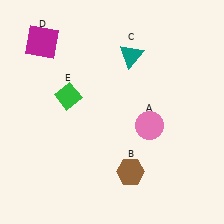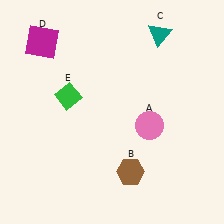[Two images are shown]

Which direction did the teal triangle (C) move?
The teal triangle (C) moved right.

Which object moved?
The teal triangle (C) moved right.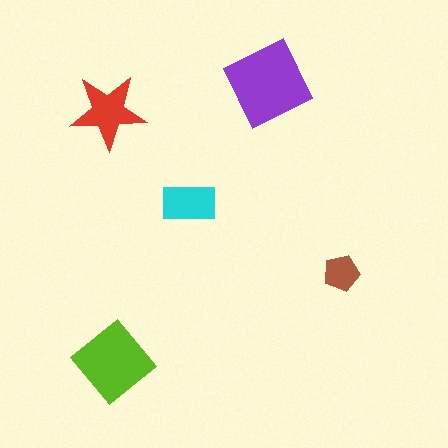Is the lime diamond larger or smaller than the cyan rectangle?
Larger.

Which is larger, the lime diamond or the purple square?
The purple square.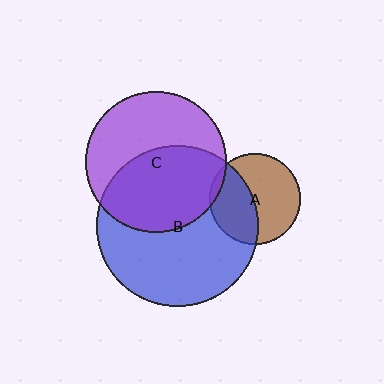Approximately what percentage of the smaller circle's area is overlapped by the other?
Approximately 5%.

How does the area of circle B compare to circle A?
Approximately 3.2 times.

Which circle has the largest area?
Circle B (blue).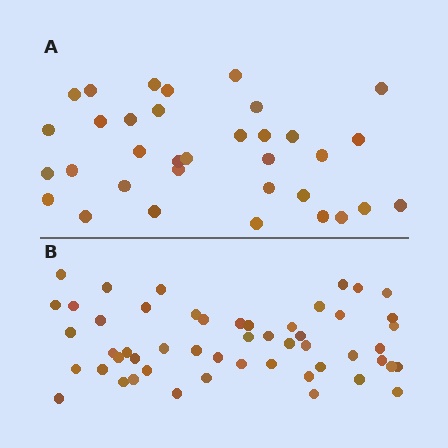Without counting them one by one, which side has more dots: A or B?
Region B (the bottom region) has more dots.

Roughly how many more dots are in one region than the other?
Region B has approximately 20 more dots than region A.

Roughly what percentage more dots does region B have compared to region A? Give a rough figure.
About 55% more.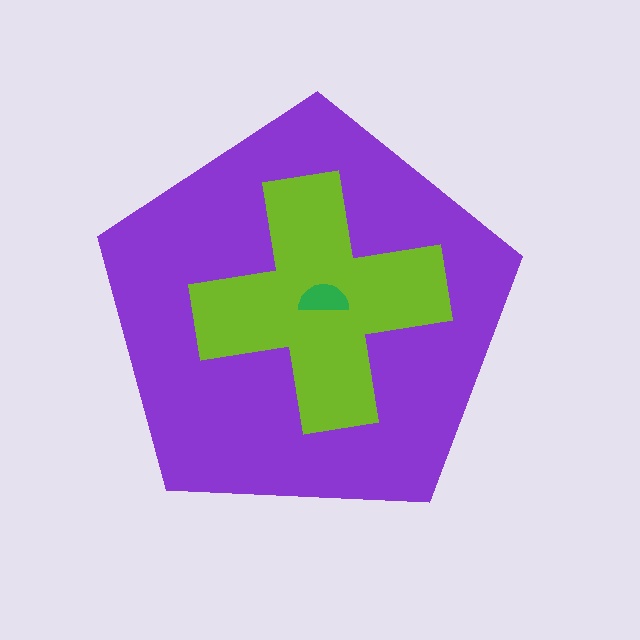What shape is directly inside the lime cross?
The green semicircle.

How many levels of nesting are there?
3.